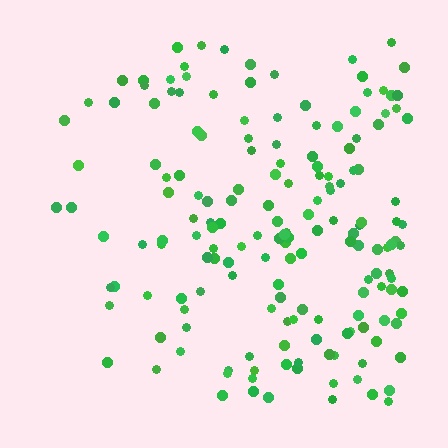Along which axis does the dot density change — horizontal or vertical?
Horizontal.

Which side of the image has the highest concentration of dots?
The right.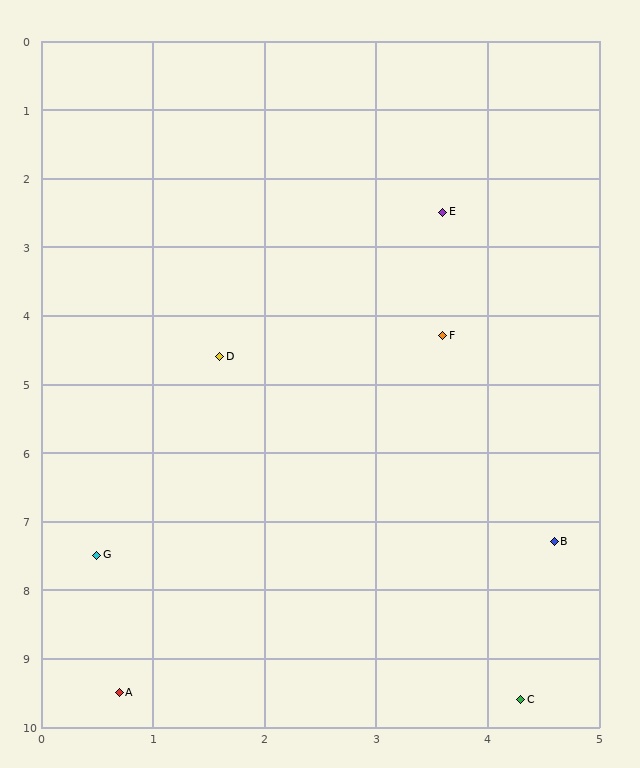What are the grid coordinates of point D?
Point D is at approximately (1.6, 4.6).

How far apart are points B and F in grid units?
Points B and F are about 3.2 grid units apart.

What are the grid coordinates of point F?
Point F is at approximately (3.6, 4.3).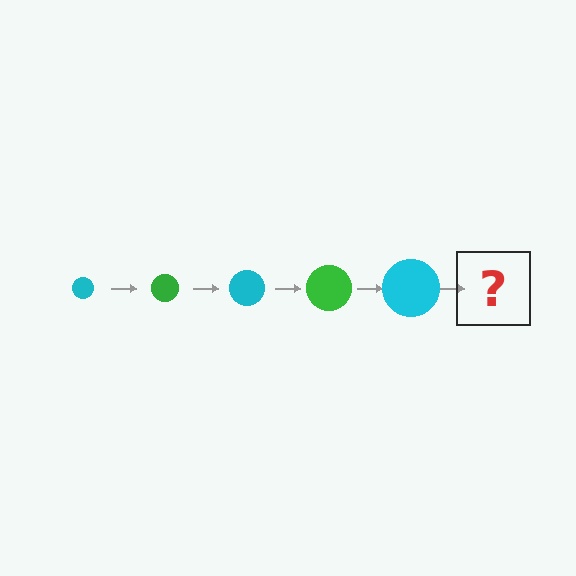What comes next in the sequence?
The next element should be a green circle, larger than the previous one.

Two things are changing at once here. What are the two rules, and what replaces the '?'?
The two rules are that the circle grows larger each step and the color cycles through cyan and green. The '?' should be a green circle, larger than the previous one.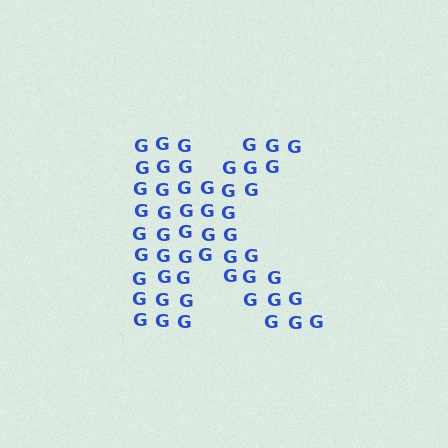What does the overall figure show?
The overall figure shows the letter K.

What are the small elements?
The small elements are letter G's.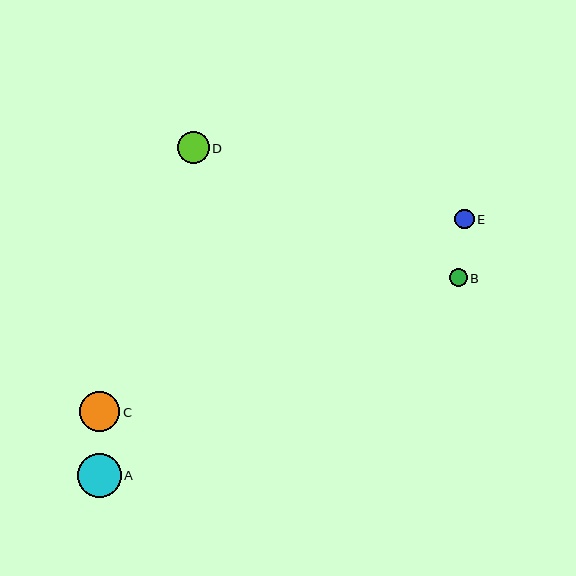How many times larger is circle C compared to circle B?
Circle C is approximately 2.2 times the size of circle B.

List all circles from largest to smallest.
From largest to smallest: A, C, D, E, B.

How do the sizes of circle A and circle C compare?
Circle A and circle C are approximately the same size.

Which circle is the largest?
Circle A is the largest with a size of approximately 44 pixels.